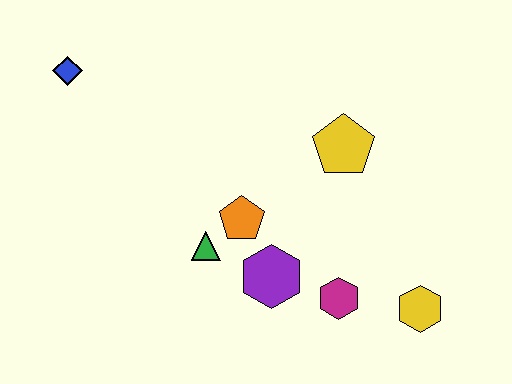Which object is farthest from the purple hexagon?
The blue diamond is farthest from the purple hexagon.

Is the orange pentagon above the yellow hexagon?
Yes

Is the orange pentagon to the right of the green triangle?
Yes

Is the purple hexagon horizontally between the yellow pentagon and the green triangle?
Yes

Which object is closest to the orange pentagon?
The green triangle is closest to the orange pentagon.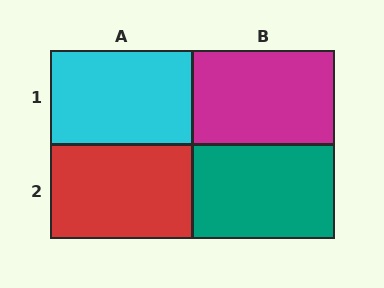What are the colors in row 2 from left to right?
Red, teal.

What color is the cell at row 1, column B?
Magenta.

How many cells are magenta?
1 cell is magenta.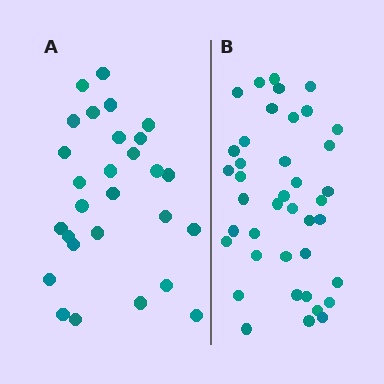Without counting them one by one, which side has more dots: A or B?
Region B (the right region) has more dots.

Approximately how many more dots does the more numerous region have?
Region B has roughly 12 or so more dots than region A.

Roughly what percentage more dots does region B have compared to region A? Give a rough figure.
About 45% more.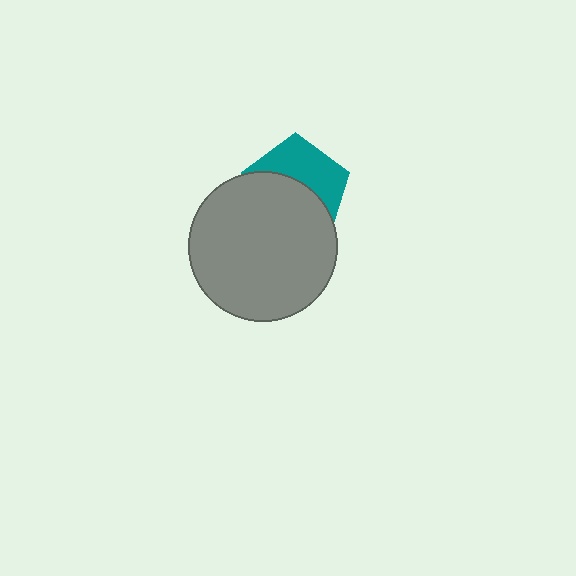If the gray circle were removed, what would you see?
You would see the complete teal pentagon.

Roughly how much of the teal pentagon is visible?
A small part of it is visible (roughly 44%).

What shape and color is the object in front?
The object in front is a gray circle.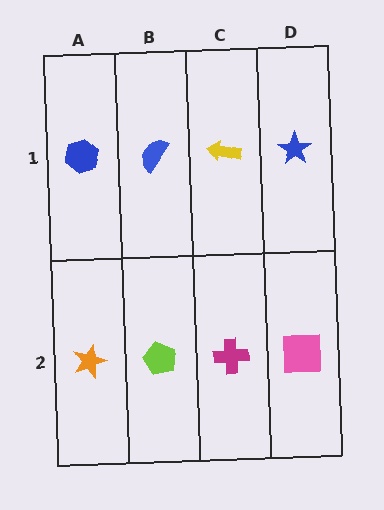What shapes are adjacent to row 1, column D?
A pink square (row 2, column D), a yellow arrow (row 1, column C).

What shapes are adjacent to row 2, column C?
A yellow arrow (row 1, column C), a lime pentagon (row 2, column B), a pink square (row 2, column D).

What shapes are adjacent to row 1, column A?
An orange star (row 2, column A), a blue semicircle (row 1, column B).